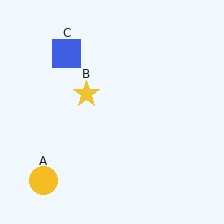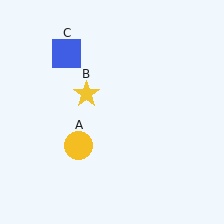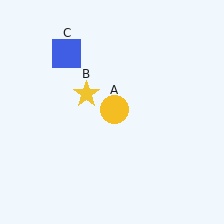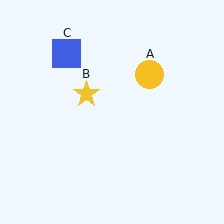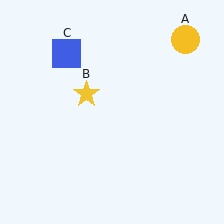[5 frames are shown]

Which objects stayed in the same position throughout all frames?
Yellow star (object B) and blue square (object C) remained stationary.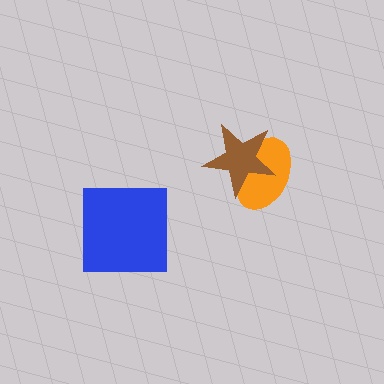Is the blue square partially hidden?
No, no other shape covers it.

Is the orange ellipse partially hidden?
Yes, it is partially covered by another shape.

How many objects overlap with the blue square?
0 objects overlap with the blue square.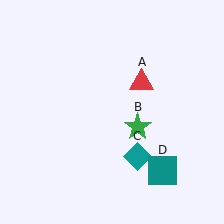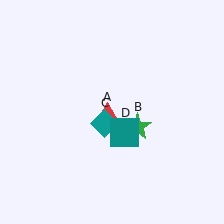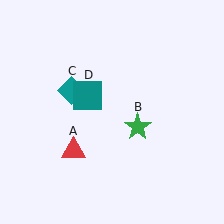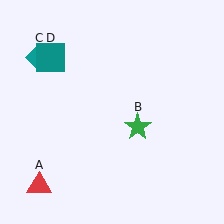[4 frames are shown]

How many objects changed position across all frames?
3 objects changed position: red triangle (object A), teal diamond (object C), teal square (object D).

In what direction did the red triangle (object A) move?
The red triangle (object A) moved down and to the left.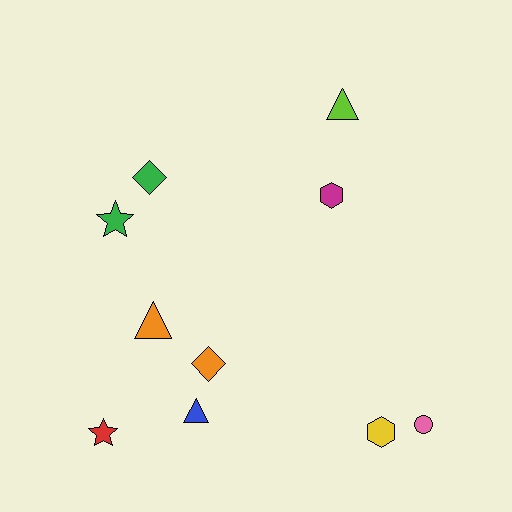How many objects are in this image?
There are 10 objects.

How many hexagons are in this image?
There are 2 hexagons.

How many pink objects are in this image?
There is 1 pink object.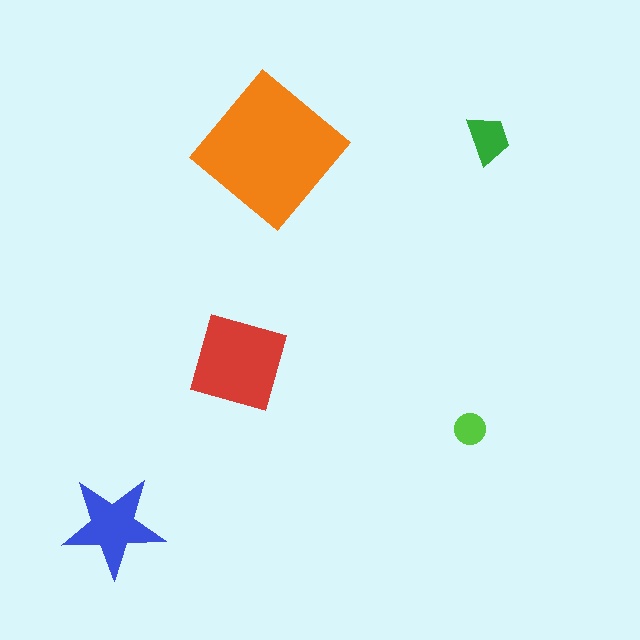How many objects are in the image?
There are 5 objects in the image.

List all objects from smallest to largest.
The lime circle, the green trapezoid, the blue star, the red diamond, the orange diamond.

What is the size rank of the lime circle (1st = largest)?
5th.